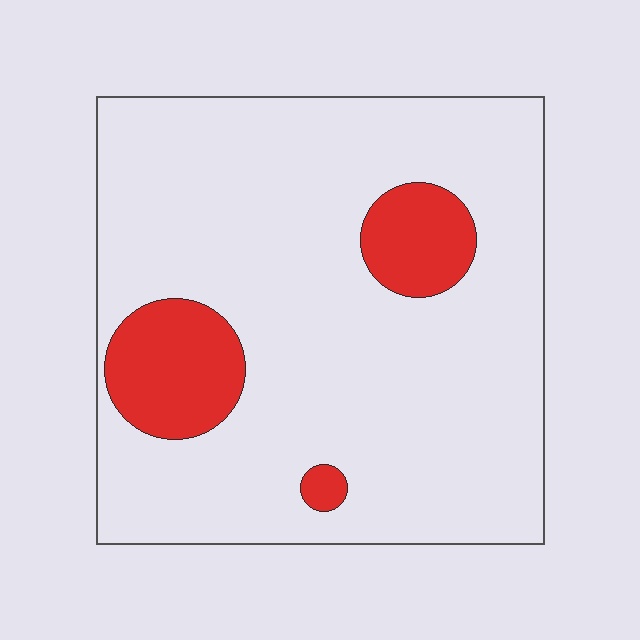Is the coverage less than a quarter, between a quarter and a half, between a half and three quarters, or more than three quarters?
Less than a quarter.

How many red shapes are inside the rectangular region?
3.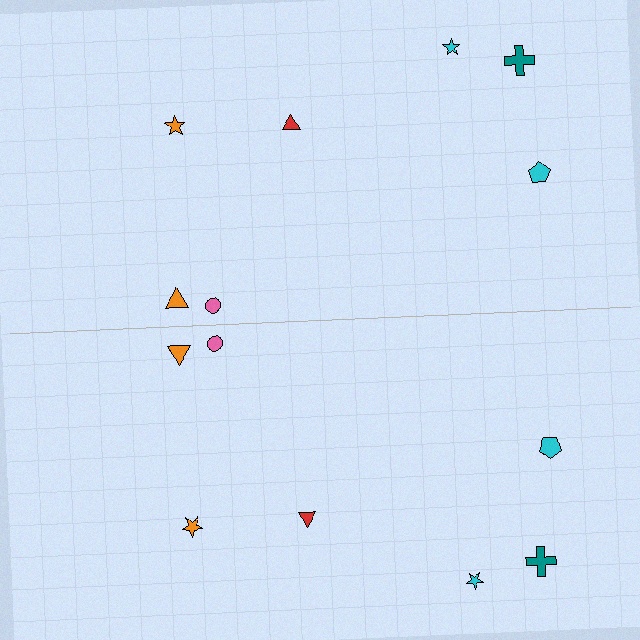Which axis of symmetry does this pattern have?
The pattern has a horizontal axis of symmetry running through the center of the image.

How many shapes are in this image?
There are 14 shapes in this image.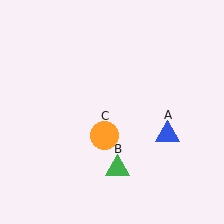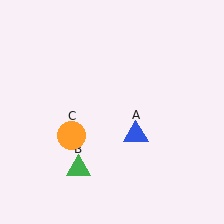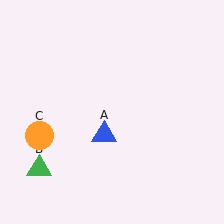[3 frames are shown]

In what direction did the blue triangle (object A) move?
The blue triangle (object A) moved left.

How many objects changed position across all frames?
3 objects changed position: blue triangle (object A), green triangle (object B), orange circle (object C).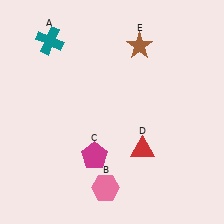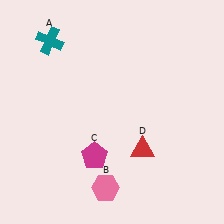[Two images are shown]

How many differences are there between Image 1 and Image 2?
There is 1 difference between the two images.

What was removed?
The brown star (E) was removed in Image 2.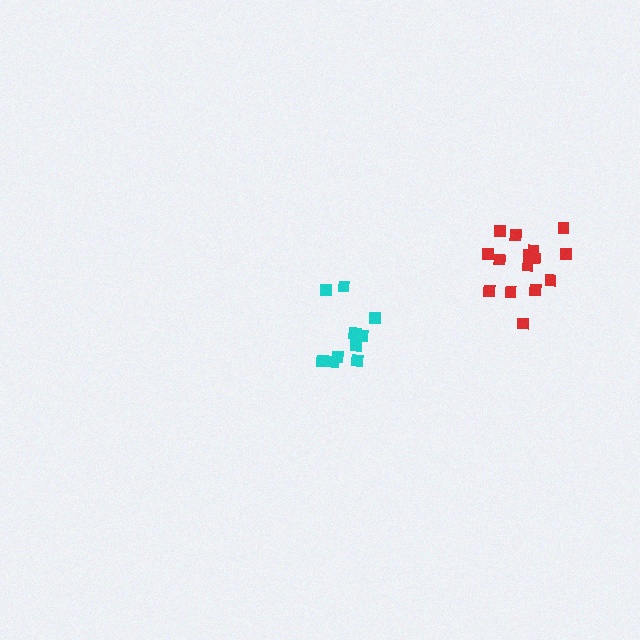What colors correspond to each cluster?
The clusters are colored: cyan, red.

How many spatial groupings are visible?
There are 2 spatial groupings.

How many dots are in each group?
Group 1: 11 dots, Group 2: 15 dots (26 total).